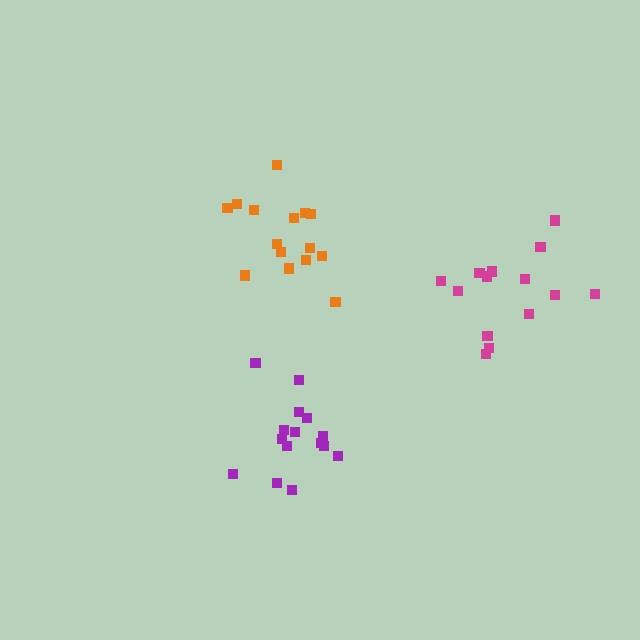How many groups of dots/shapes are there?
There are 3 groups.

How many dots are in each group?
Group 1: 15 dots, Group 2: 15 dots, Group 3: 14 dots (44 total).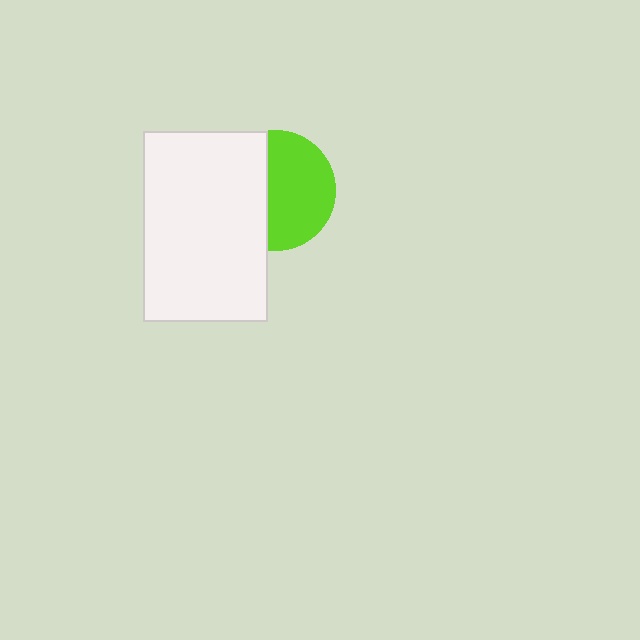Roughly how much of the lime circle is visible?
About half of it is visible (roughly 58%).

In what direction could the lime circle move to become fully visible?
The lime circle could move right. That would shift it out from behind the white rectangle entirely.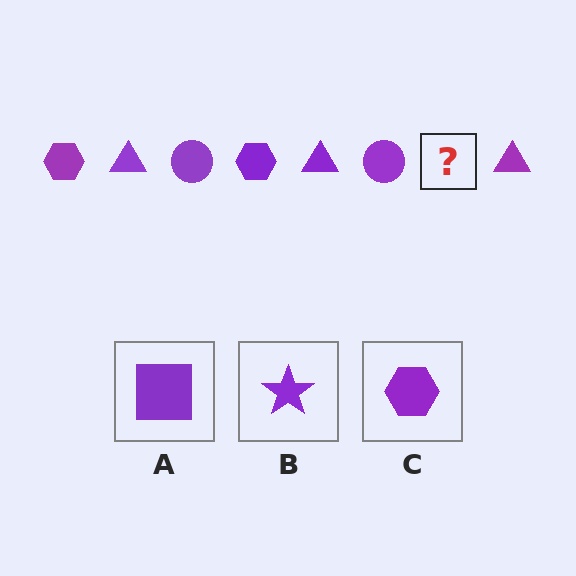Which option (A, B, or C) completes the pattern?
C.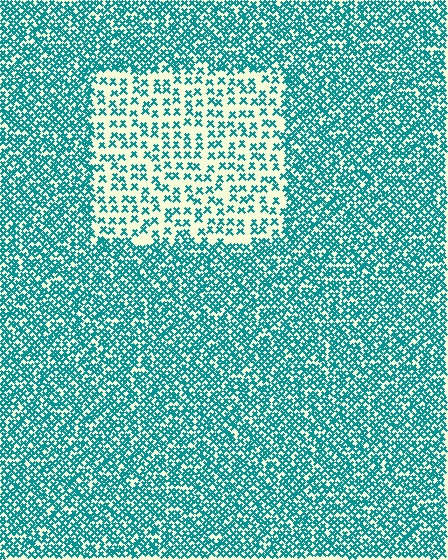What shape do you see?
I see a rectangle.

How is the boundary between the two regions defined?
The boundary is defined by a change in element density (approximately 2.4x ratio). All elements are the same color, size, and shape.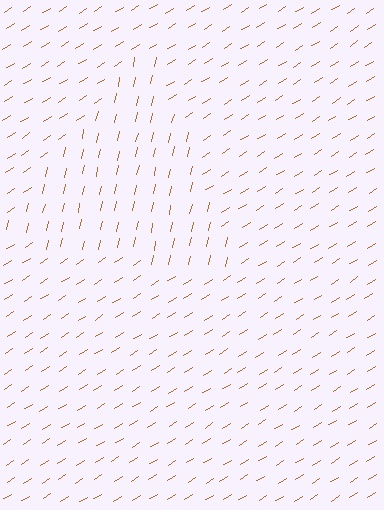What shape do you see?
I see a triangle.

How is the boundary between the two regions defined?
The boundary is defined purely by a change in line orientation (approximately 45 degrees difference). All lines are the same color and thickness.